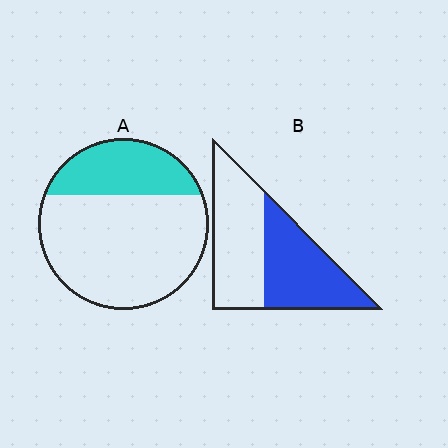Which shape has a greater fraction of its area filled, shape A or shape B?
Shape B.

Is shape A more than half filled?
No.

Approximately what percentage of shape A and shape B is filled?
A is approximately 30% and B is approximately 50%.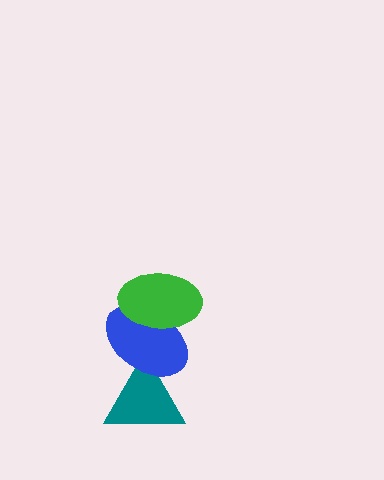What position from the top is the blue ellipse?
The blue ellipse is 2nd from the top.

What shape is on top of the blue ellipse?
The green ellipse is on top of the blue ellipse.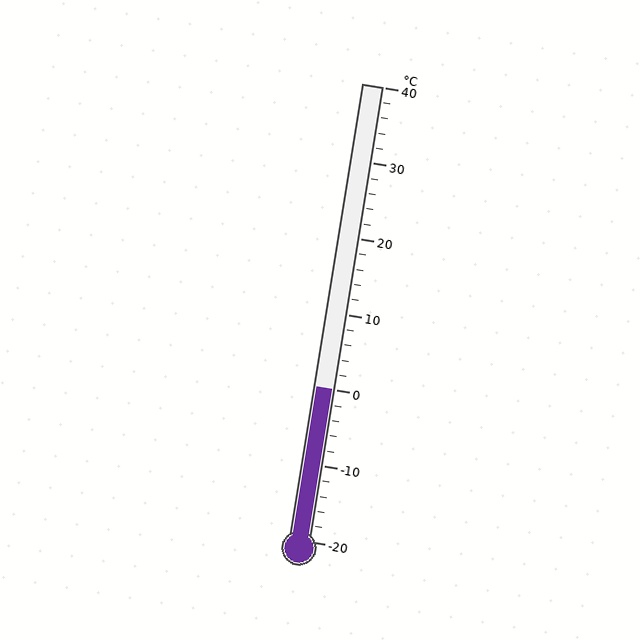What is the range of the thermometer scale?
The thermometer scale ranges from -20°C to 40°C.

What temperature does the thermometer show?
The thermometer shows approximately 0°C.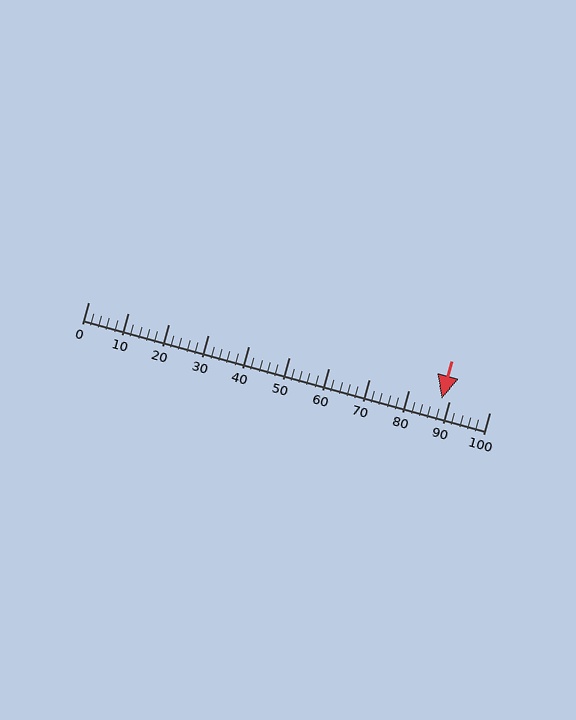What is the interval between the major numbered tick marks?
The major tick marks are spaced 10 units apart.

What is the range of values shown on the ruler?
The ruler shows values from 0 to 100.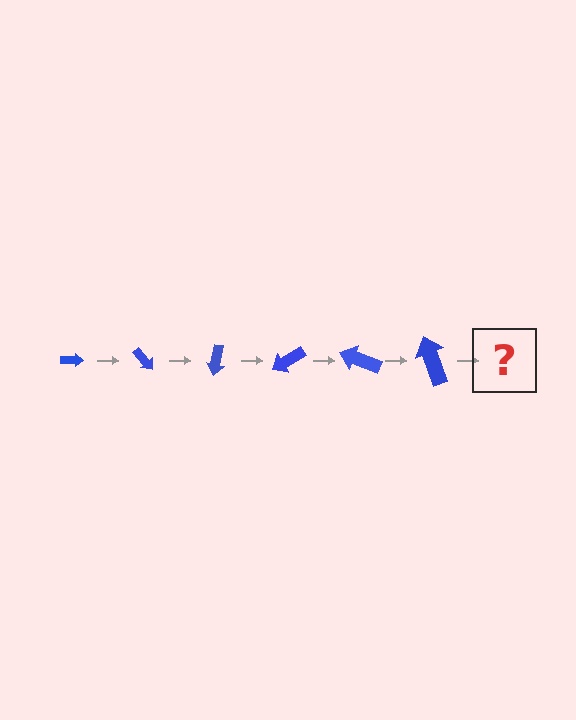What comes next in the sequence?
The next element should be an arrow, larger than the previous one and rotated 300 degrees from the start.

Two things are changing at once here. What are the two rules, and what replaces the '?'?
The two rules are that the arrow grows larger each step and it rotates 50 degrees each step. The '?' should be an arrow, larger than the previous one and rotated 300 degrees from the start.